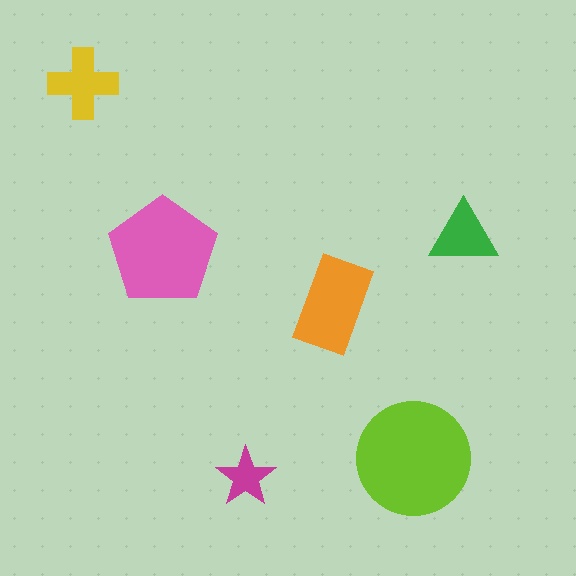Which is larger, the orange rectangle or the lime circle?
The lime circle.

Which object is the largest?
The lime circle.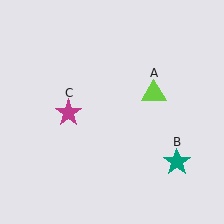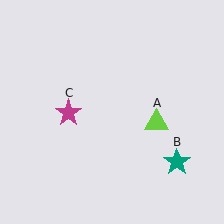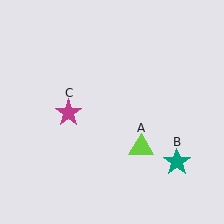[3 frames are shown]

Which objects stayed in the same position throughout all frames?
Teal star (object B) and magenta star (object C) remained stationary.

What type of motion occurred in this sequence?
The lime triangle (object A) rotated clockwise around the center of the scene.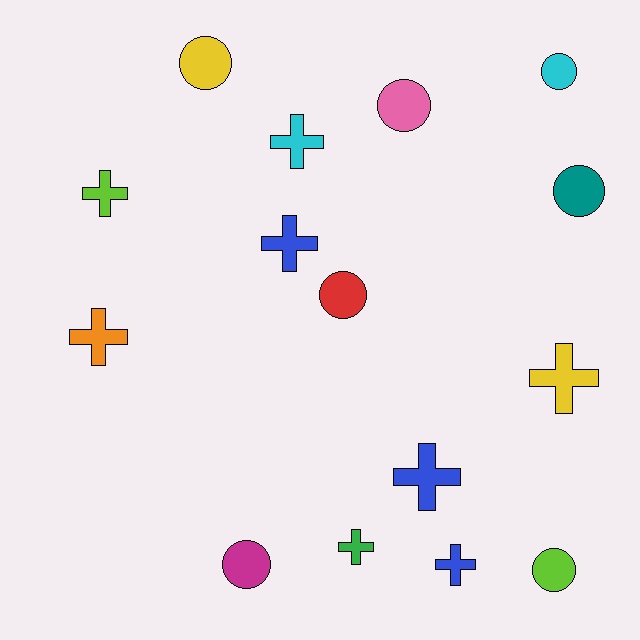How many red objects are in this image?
There is 1 red object.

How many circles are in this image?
There are 7 circles.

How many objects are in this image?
There are 15 objects.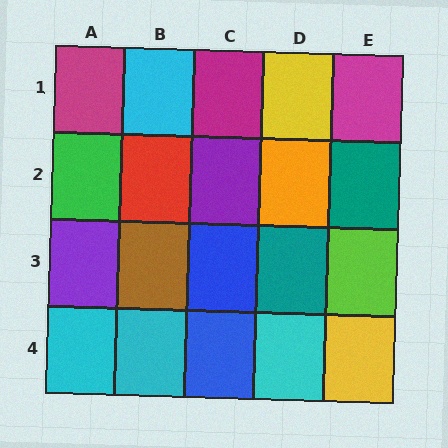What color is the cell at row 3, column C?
Blue.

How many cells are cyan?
4 cells are cyan.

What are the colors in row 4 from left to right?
Cyan, cyan, blue, cyan, yellow.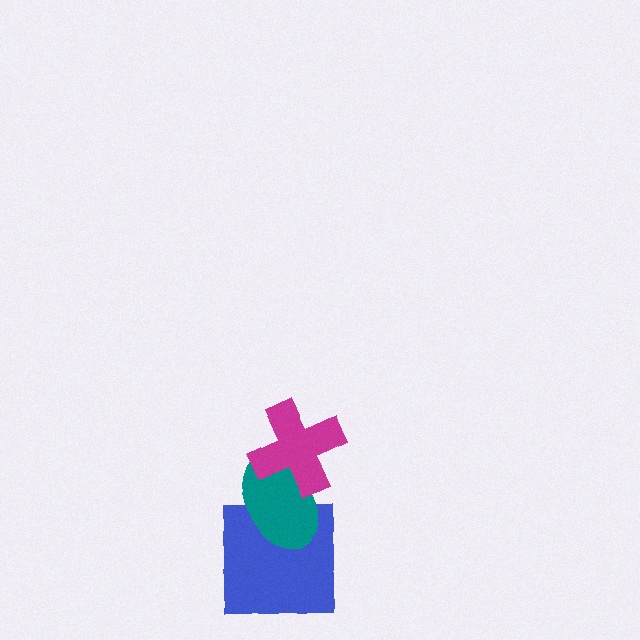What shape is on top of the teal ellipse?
The magenta cross is on top of the teal ellipse.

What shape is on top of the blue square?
The teal ellipse is on top of the blue square.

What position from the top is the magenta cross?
The magenta cross is 1st from the top.